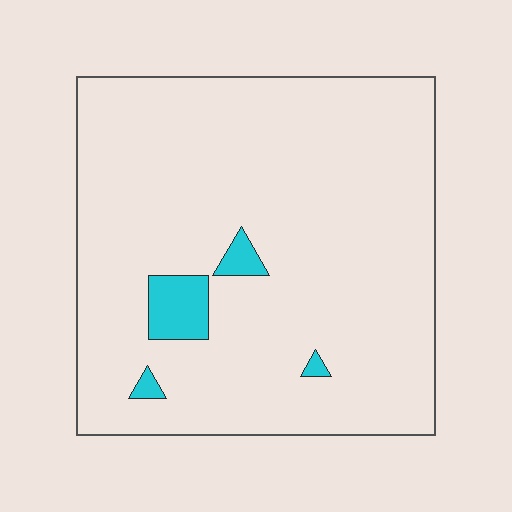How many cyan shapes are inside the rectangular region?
4.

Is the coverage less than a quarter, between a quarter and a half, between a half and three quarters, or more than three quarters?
Less than a quarter.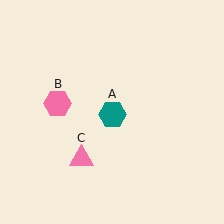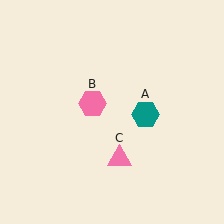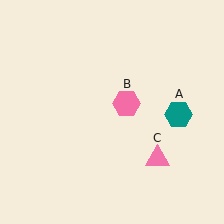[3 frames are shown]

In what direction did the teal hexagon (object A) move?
The teal hexagon (object A) moved right.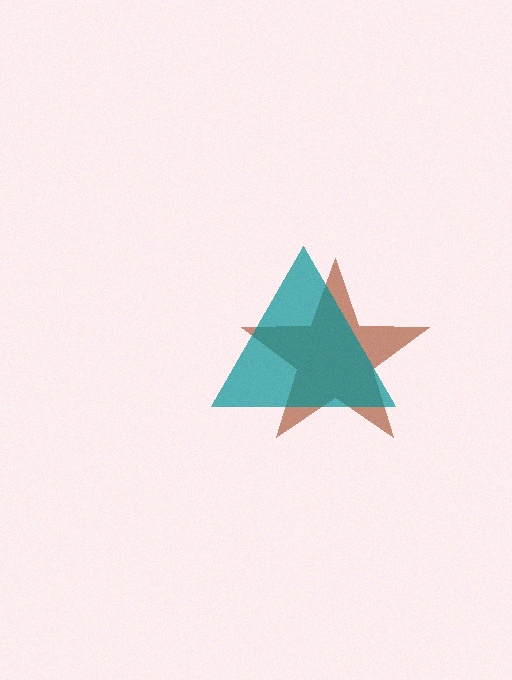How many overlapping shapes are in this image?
There are 2 overlapping shapes in the image.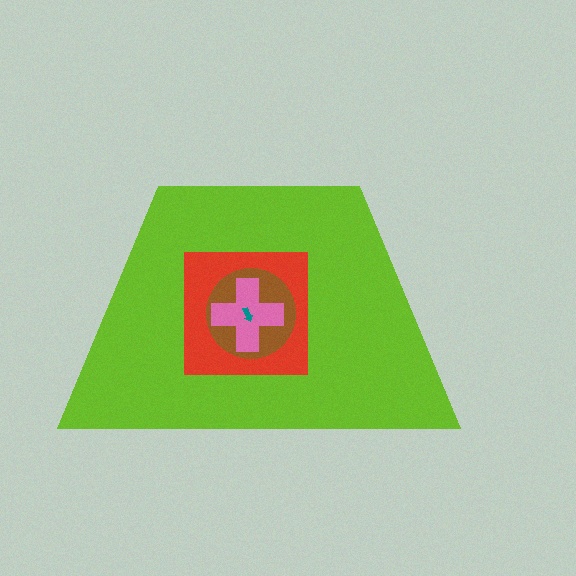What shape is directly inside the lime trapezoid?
The red square.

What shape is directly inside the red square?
The brown circle.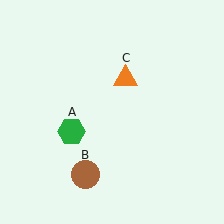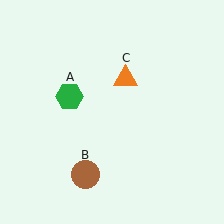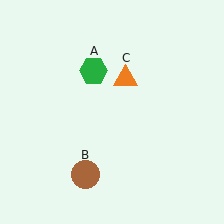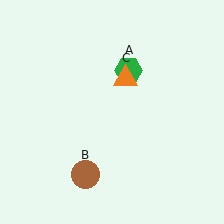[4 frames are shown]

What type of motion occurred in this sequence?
The green hexagon (object A) rotated clockwise around the center of the scene.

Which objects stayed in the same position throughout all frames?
Brown circle (object B) and orange triangle (object C) remained stationary.